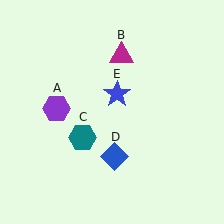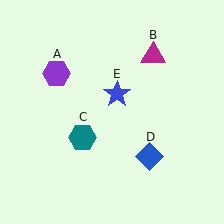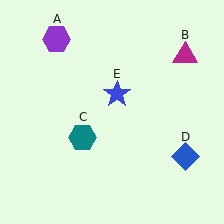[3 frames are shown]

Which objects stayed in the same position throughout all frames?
Teal hexagon (object C) and blue star (object E) remained stationary.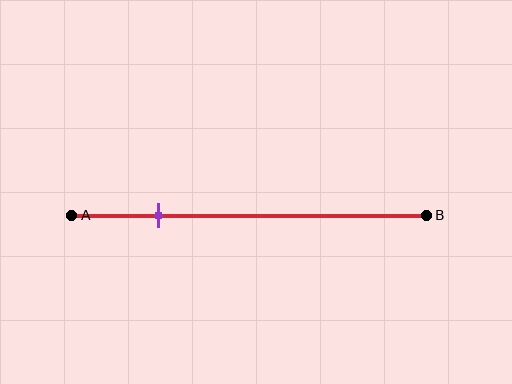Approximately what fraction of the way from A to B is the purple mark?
The purple mark is approximately 25% of the way from A to B.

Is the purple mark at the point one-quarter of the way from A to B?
Yes, the mark is approximately at the one-quarter point.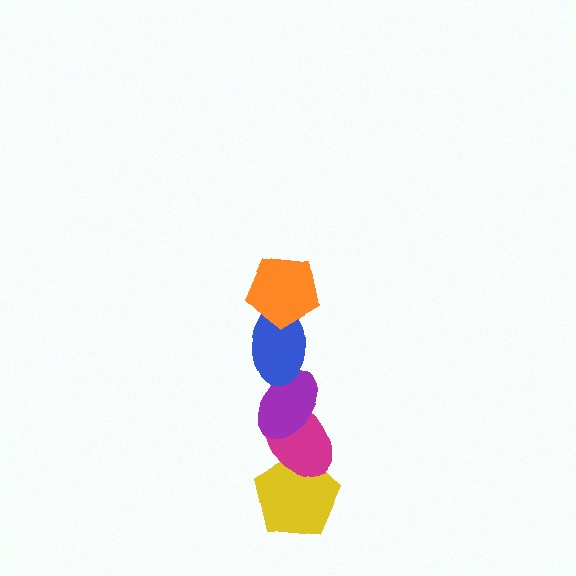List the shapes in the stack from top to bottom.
From top to bottom: the orange pentagon, the blue ellipse, the purple ellipse, the magenta ellipse, the yellow pentagon.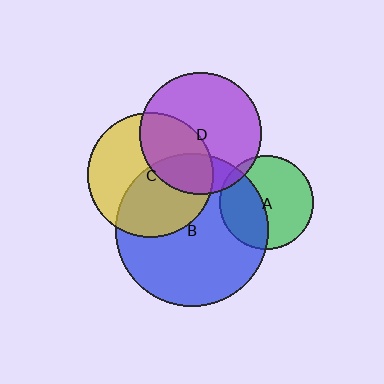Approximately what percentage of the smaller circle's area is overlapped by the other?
Approximately 40%.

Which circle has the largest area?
Circle B (blue).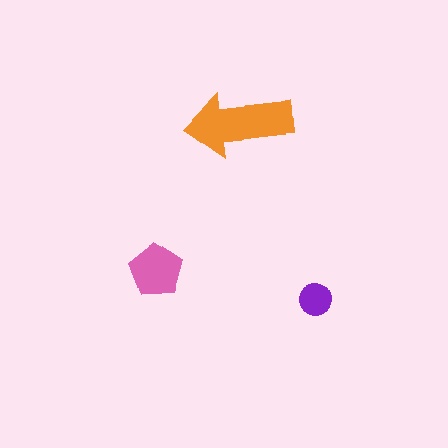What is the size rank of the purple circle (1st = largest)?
3rd.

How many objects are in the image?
There are 3 objects in the image.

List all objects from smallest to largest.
The purple circle, the pink pentagon, the orange arrow.